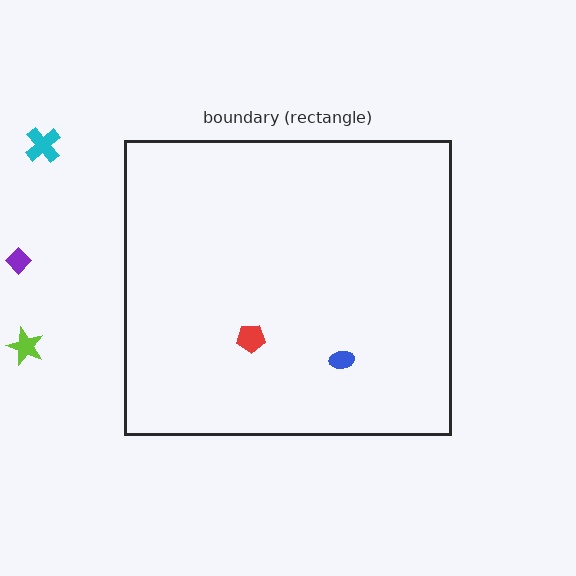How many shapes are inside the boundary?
2 inside, 3 outside.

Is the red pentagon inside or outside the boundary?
Inside.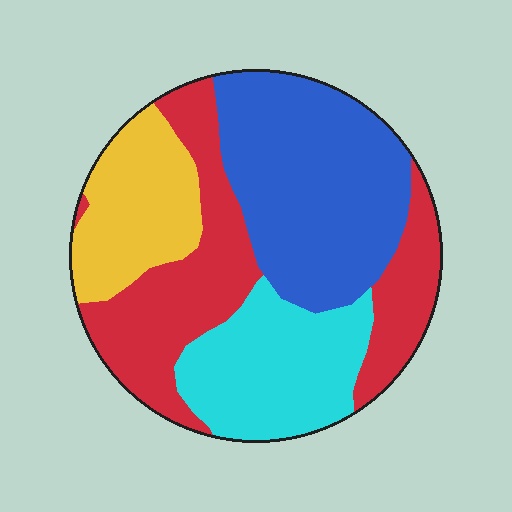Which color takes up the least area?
Yellow, at roughly 15%.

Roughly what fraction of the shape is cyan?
Cyan covers 20% of the shape.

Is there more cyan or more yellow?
Cyan.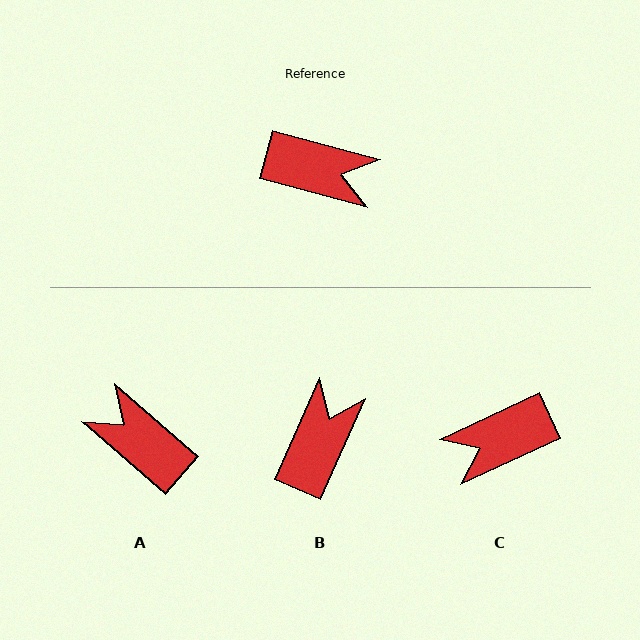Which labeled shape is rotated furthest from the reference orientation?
A, about 154 degrees away.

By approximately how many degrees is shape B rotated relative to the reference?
Approximately 81 degrees counter-clockwise.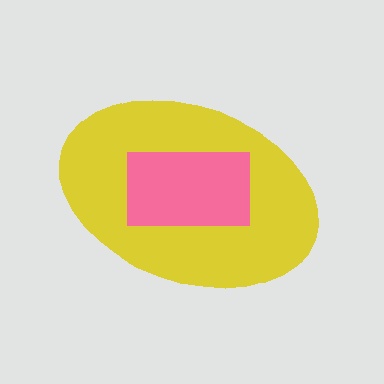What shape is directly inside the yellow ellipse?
The pink rectangle.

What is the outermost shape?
The yellow ellipse.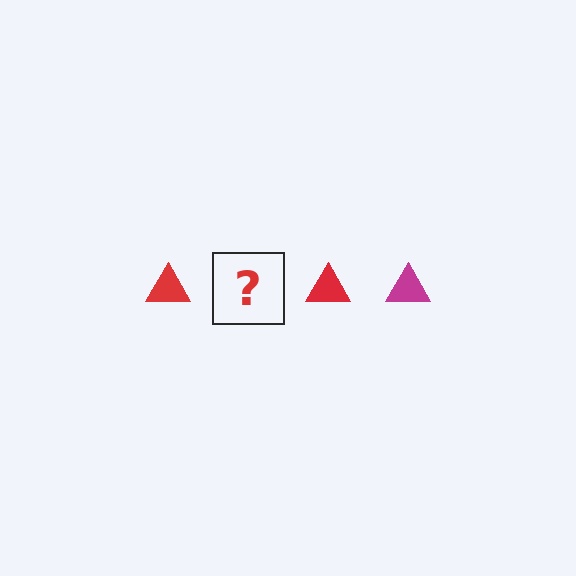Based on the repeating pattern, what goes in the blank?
The blank should be a magenta triangle.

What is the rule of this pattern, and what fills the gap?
The rule is that the pattern cycles through red, magenta triangles. The gap should be filled with a magenta triangle.